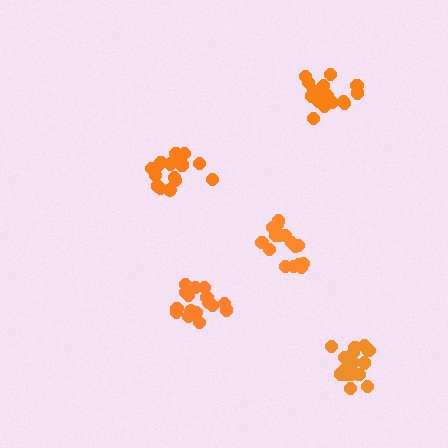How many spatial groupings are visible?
There are 5 spatial groupings.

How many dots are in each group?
Group 1: 17 dots, Group 2: 16 dots, Group 3: 17 dots, Group 4: 17 dots, Group 5: 17 dots (84 total).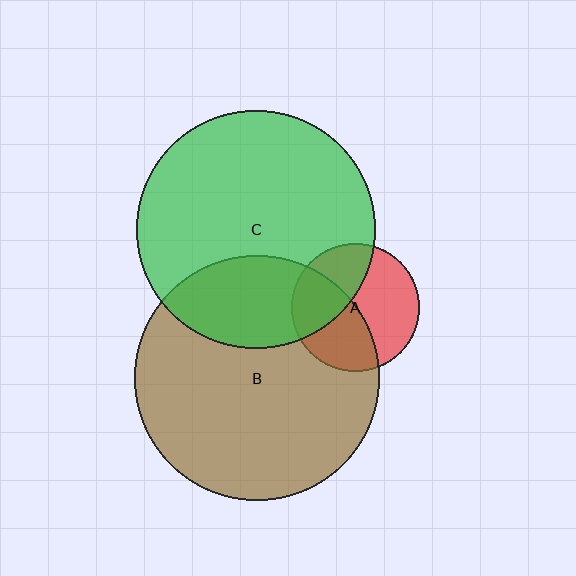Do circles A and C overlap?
Yes.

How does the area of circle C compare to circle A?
Approximately 3.5 times.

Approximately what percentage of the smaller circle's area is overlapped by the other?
Approximately 40%.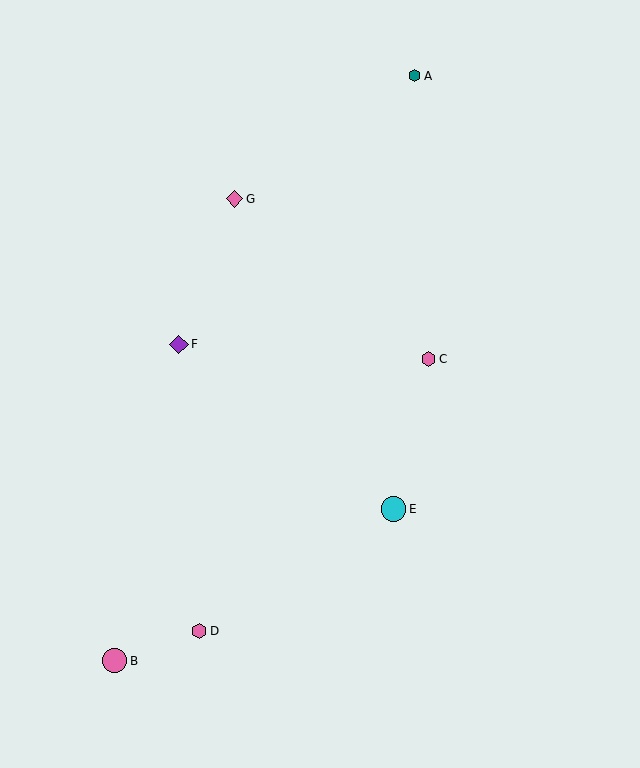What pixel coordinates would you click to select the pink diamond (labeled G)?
Click at (235, 199) to select the pink diamond G.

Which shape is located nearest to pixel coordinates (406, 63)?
The teal hexagon (labeled A) at (415, 76) is nearest to that location.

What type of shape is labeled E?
Shape E is a cyan circle.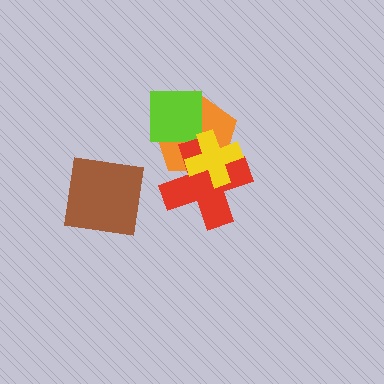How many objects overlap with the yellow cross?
2 objects overlap with the yellow cross.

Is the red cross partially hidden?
Yes, it is partially covered by another shape.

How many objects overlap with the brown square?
0 objects overlap with the brown square.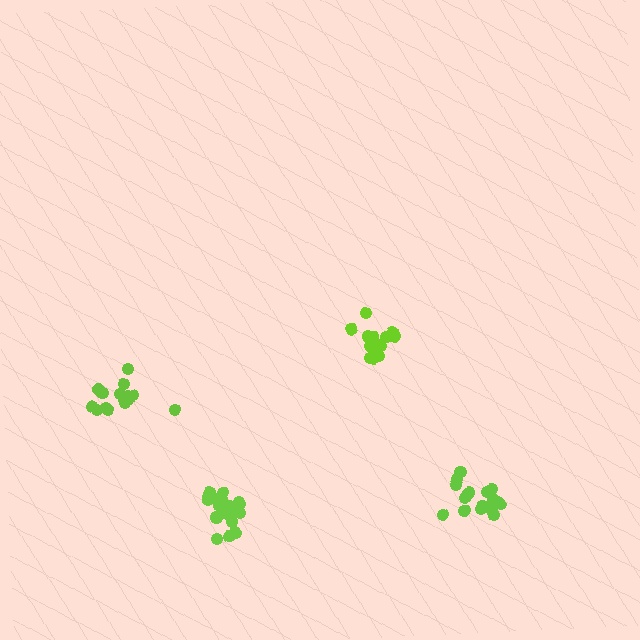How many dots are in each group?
Group 1: 15 dots, Group 2: 18 dots, Group 3: 15 dots, Group 4: 21 dots (69 total).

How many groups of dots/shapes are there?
There are 4 groups.